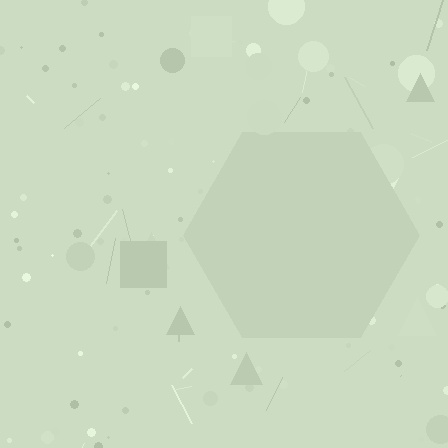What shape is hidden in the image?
A hexagon is hidden in the image.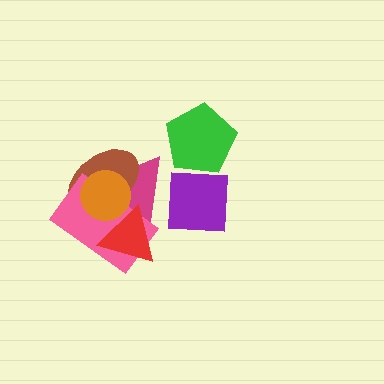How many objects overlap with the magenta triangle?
5 objects overlap with the magenta triangle.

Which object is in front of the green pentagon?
The purple square is in front of the green pentagon.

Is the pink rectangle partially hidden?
Yes, it is partially covered by another shape.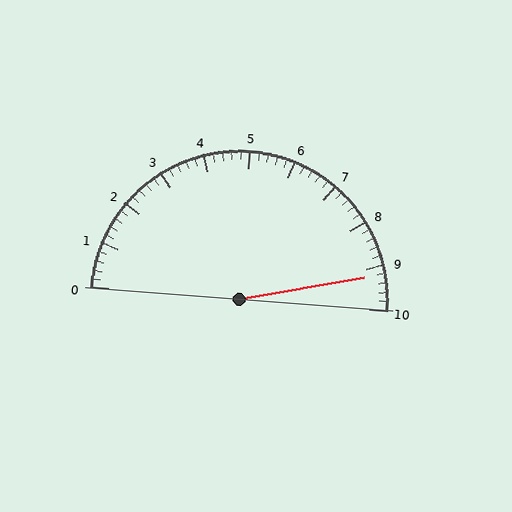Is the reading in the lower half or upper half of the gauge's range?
The reading is in the upper half of the range (0 to 10).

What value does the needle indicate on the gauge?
The needle indicates approximately 9.2.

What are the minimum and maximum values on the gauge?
The gauge ranges from 0 to 10.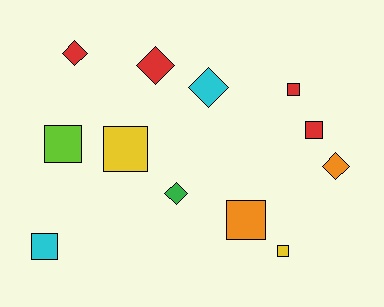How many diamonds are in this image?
There are 5 diamonds.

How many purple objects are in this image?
There are no purple objects.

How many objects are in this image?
There are 12 objects.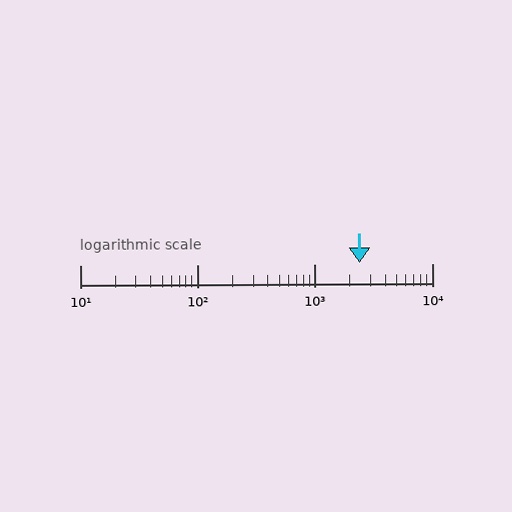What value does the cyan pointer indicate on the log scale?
The pointer indicates approximately 2400.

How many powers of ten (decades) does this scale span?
The scale spans 3 decades, from 10 to 10000.